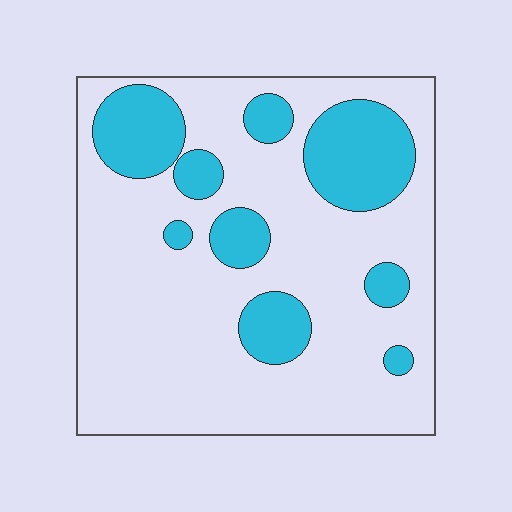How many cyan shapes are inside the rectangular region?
9.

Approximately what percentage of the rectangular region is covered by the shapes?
Approximately 25%.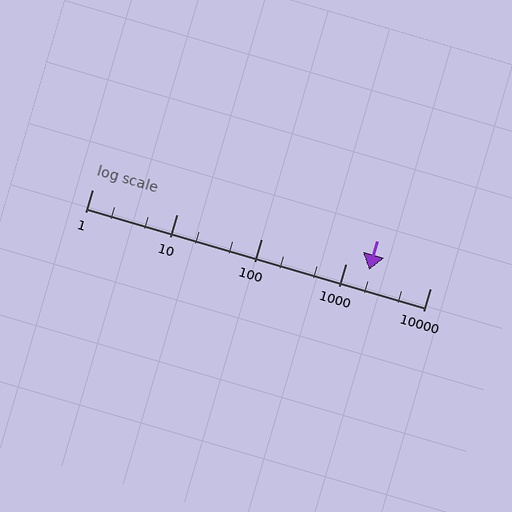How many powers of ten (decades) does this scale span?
The scale spans 4 decades, from 1 to 10000.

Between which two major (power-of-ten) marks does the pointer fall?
The pointer is between 1000 and 10000.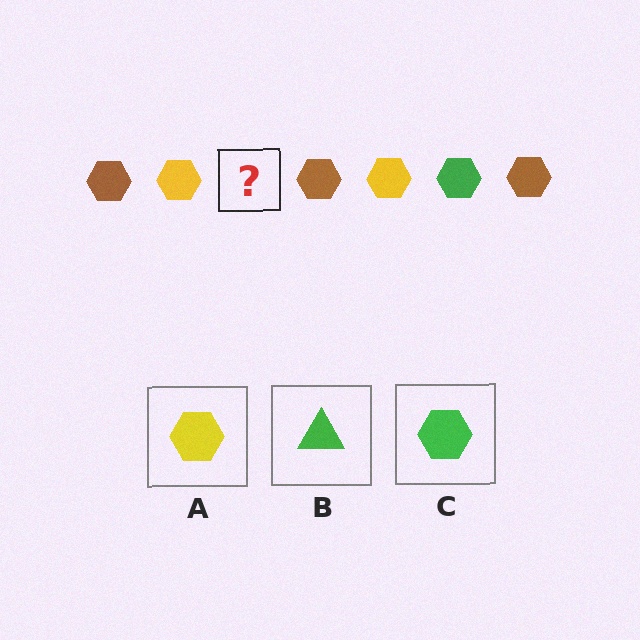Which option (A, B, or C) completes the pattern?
C.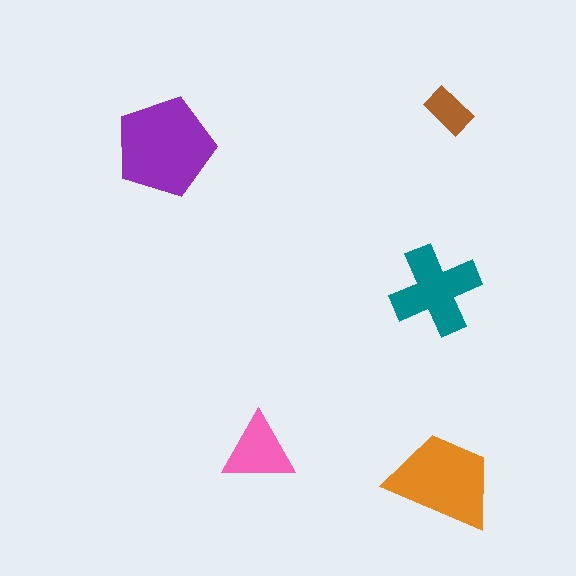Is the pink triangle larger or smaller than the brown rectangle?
Larger.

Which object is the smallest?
The brown rectangle.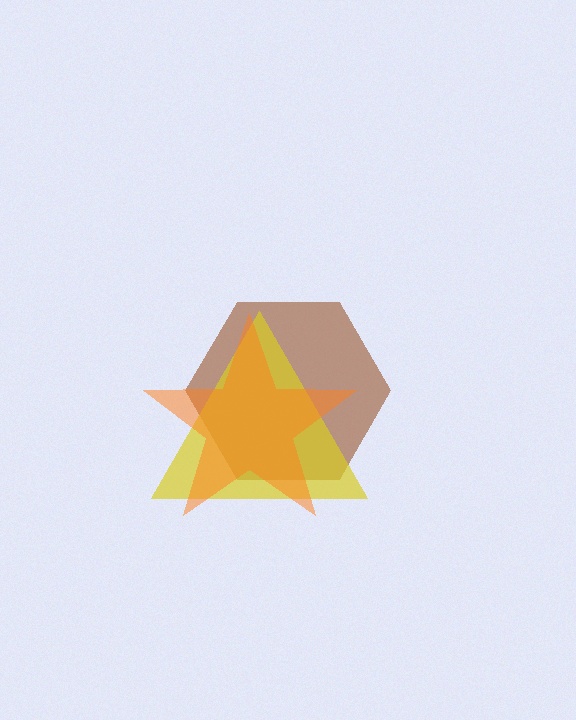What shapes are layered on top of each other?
The layered shapes are: a brown hexagon, a yellow triangle, an orange star.